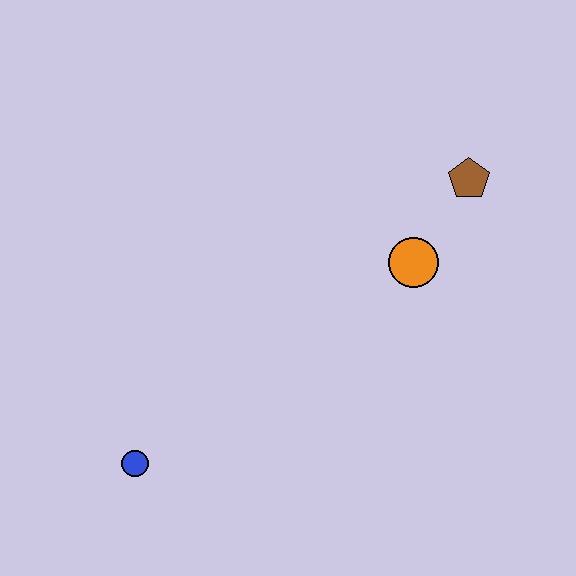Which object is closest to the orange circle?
The brown pentagon is closest to the orange circle.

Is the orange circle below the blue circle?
No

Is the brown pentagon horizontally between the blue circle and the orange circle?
No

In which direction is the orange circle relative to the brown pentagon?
The orange circle is below the brown pentagon.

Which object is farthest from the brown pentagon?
The blue circle is farthest from the brown pentagon.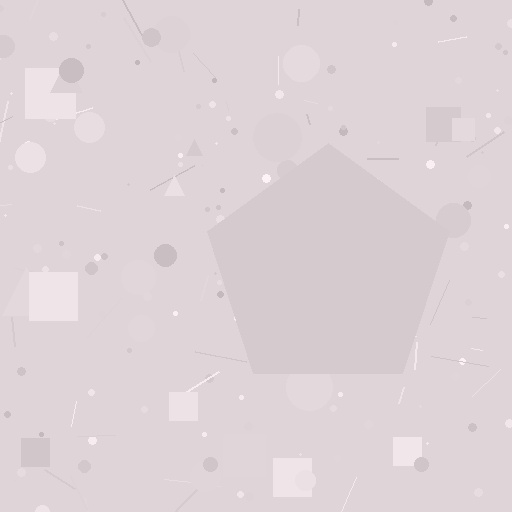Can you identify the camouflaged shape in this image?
The camouflaged shape is a pentagon.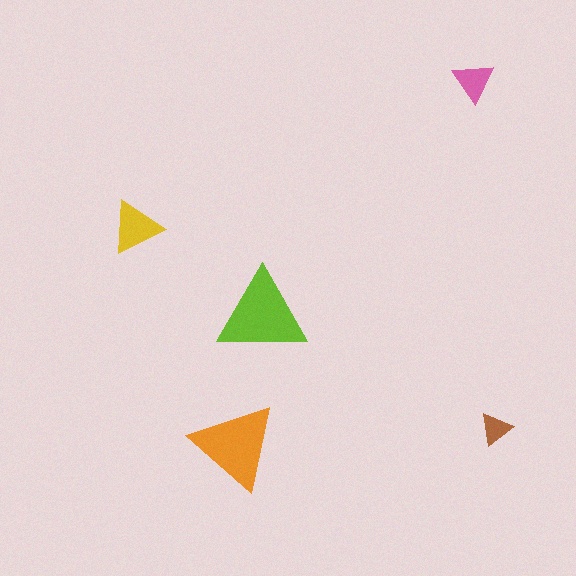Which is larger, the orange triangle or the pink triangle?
The orange one.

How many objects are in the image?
There are 5 objects in the image.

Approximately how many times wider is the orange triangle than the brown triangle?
About 2.5 times wider.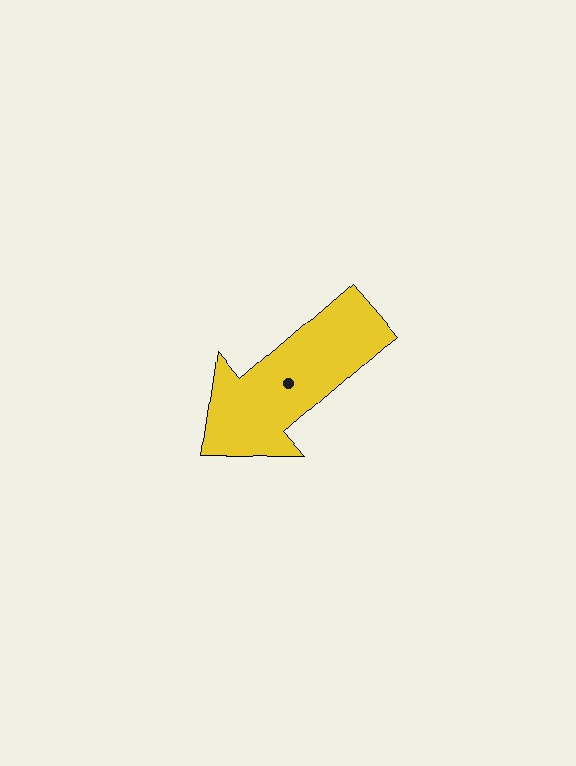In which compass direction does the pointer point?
Southwest.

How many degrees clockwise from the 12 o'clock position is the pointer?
Approximately 229 degrees.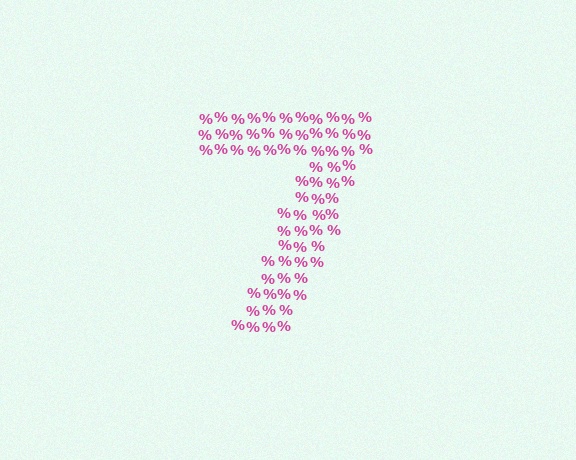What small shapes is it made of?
It is made of small percent signs.